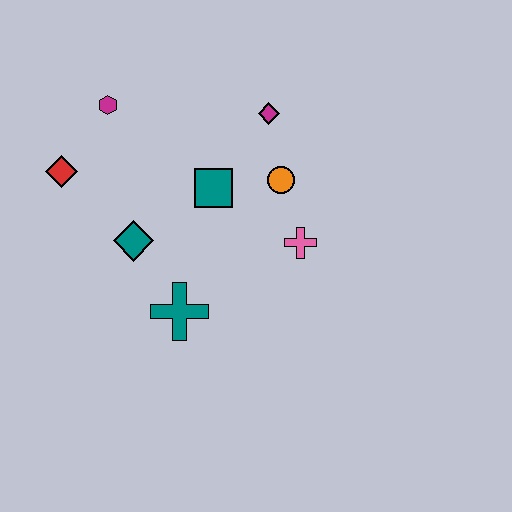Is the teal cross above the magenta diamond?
No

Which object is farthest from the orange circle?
The red diamond is farthest from the orange circle.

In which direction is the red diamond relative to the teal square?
The red diamond is to the left of the teal square.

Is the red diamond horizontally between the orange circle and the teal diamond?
No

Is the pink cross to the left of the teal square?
No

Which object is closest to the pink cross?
The orange circle is closest to the pink cross.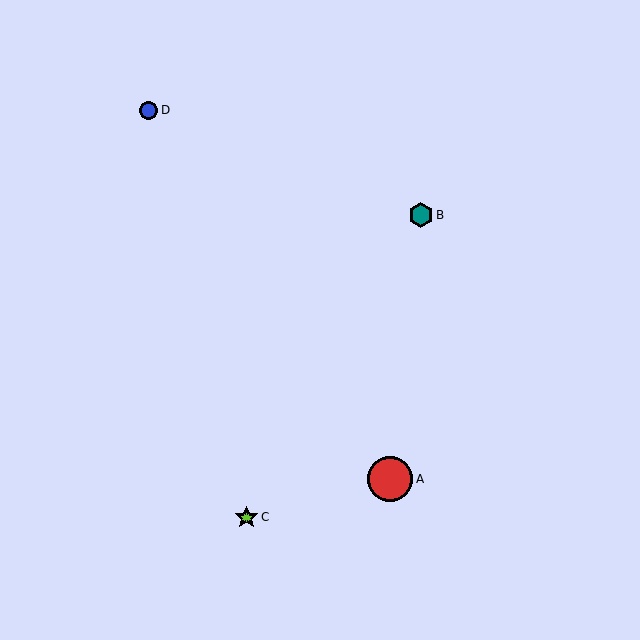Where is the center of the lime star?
The center of the lime star is at (246, 517).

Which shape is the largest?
The red circle (labeled A) is the largest.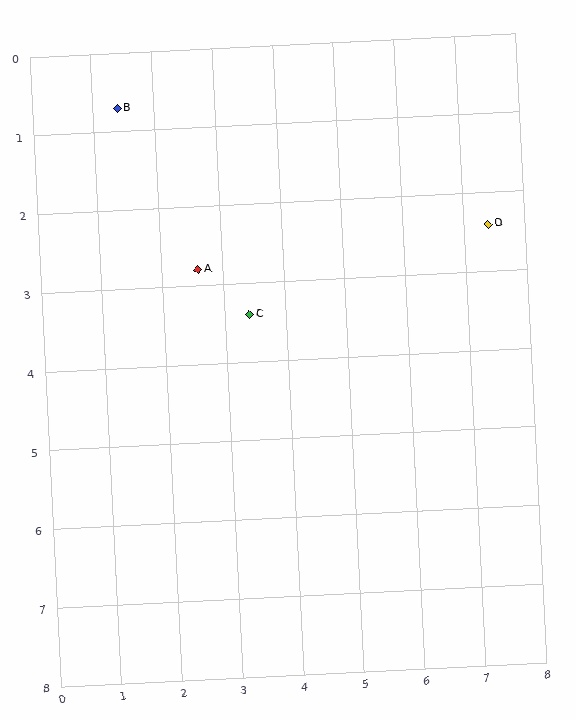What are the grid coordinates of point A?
Point A is at approximately (2.6, 2.8).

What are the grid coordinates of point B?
Point B is at approximately (1.4, 0.7).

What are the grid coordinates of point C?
Point C is at approximately (3.4, 3.4).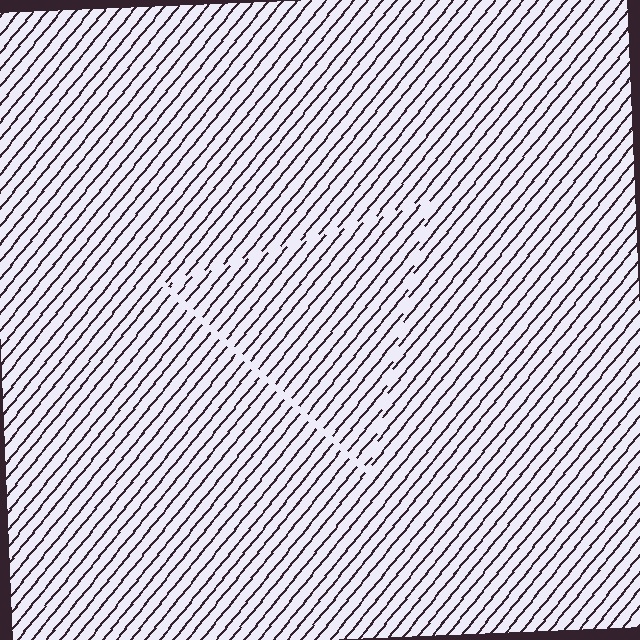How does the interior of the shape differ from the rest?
The interior of the shape contains the same grating, shifted by half a period — the contour is defined by the phase discontinuity where line-ends from the inner and outer gratings abut.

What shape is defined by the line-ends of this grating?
An illusory triangle. The interior of the shape contains the same grating, shifted by half a period — the contour is defined by the phase discontinuity where line-ends from the inner and outer gratings abut.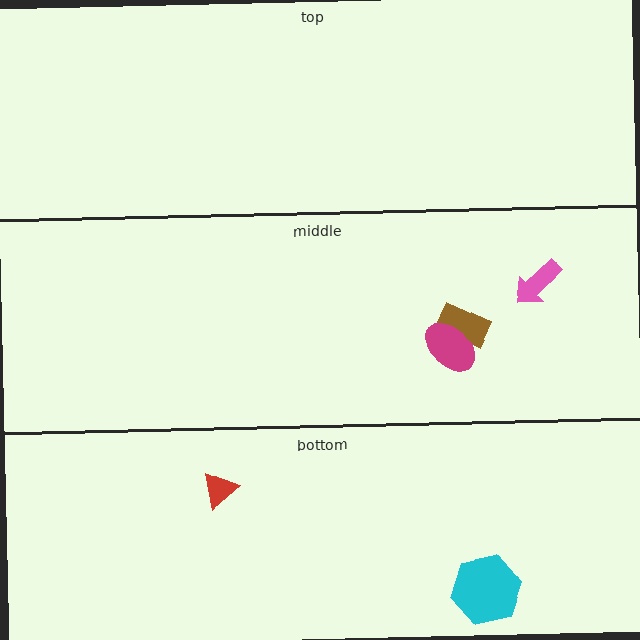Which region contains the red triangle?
The bottom region.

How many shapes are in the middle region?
3.